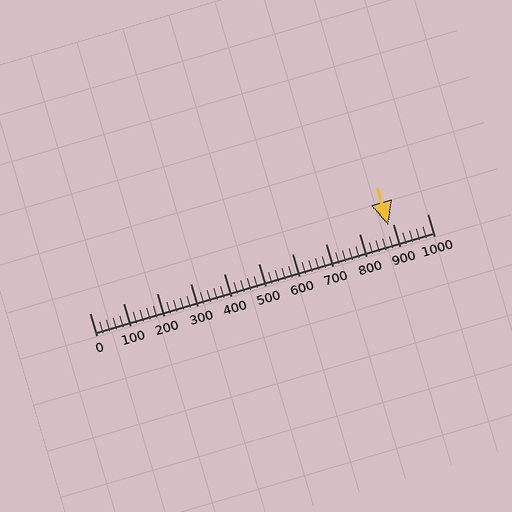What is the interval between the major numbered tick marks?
The major tick marks are spaced 100 units apart.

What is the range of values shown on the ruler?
The ruler shows values from 0 to 1000.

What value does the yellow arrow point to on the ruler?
The yellow arrow points to approximately 886.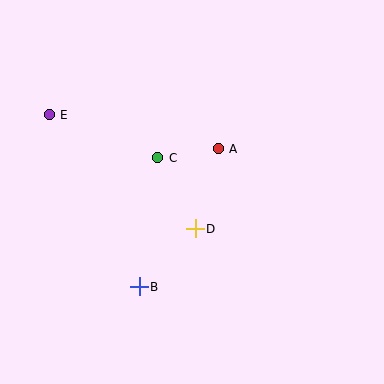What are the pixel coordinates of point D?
Point D is at (195, 229).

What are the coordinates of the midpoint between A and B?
The midpoint between A and B is at (179, 218).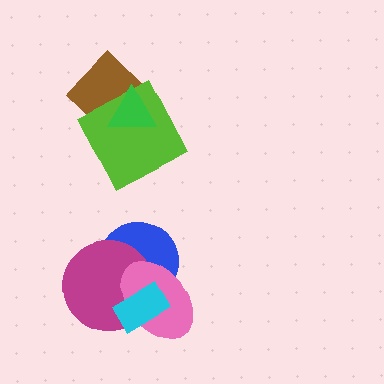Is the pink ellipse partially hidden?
Yes, it is partially covered by another shape.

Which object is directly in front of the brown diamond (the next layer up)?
The lime square is directly in front of the brown diamond.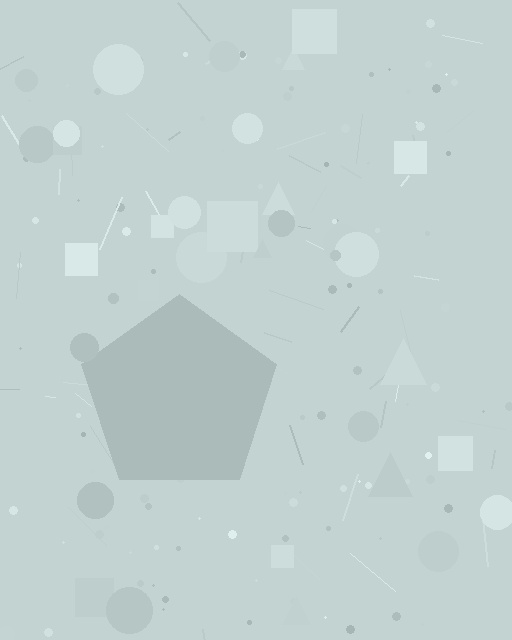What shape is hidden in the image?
A pentagon is hidden in the image.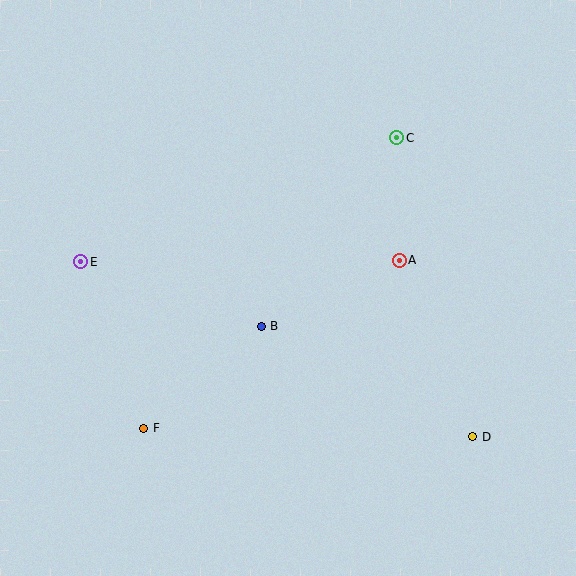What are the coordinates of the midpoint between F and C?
The midpoint between F and C is at (270, 283).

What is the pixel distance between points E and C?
The distance between E and C is 339 pixels.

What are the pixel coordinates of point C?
Point C is at (397, 138).